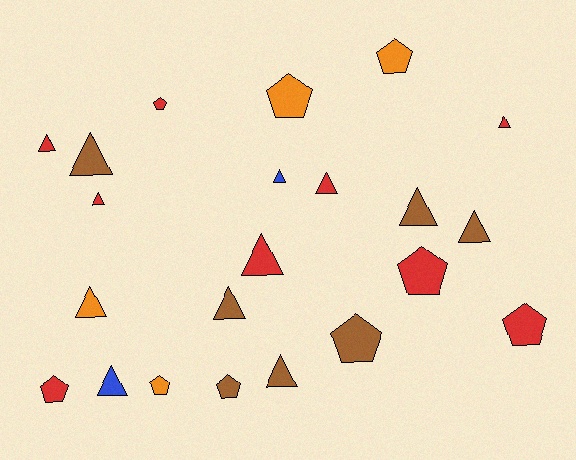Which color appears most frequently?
Red, with 9 objects.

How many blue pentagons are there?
There are no blue pentagons.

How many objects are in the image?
There are 22 objects.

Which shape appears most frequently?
Triangle, with 13 objects.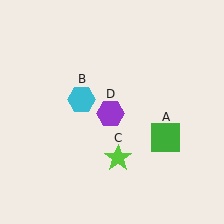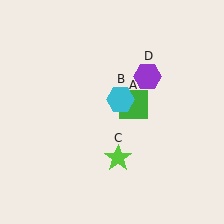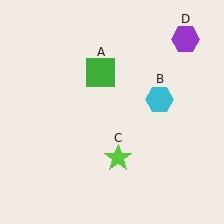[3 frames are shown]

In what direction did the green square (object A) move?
The green square (object A) moved up and to the left.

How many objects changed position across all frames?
3 objects changed position: green square (object A), cyan hexagon (object B), purple hexagon (object D).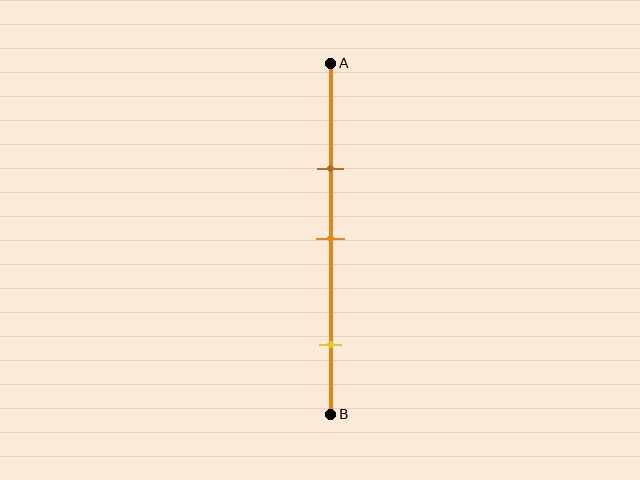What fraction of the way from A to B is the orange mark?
The orange mark is approximately 50% (0.5) of the way from A to B.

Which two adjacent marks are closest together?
The brown and orange marks are the closest adjacent pair.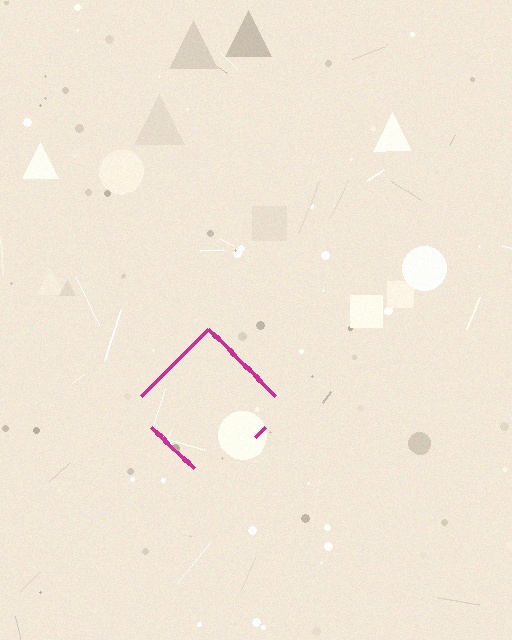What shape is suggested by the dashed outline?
The dashed outline suggests a diamond.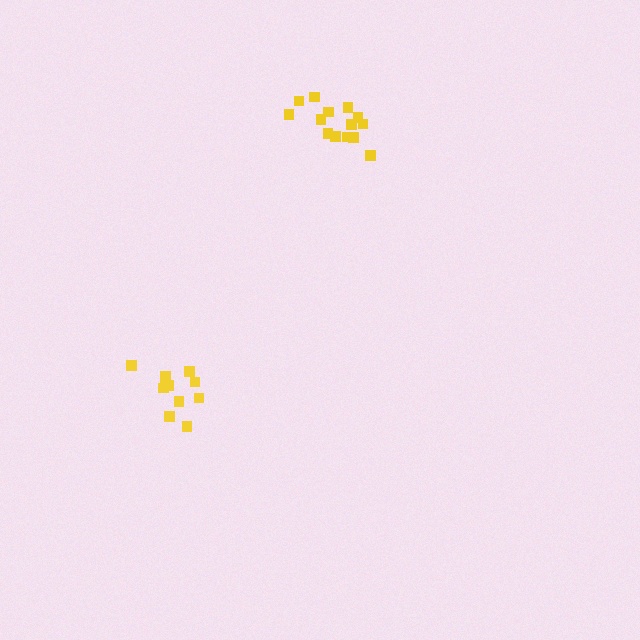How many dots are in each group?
Group 1: 14 dots, Group 2: 11 dots (25 total).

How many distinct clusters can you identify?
There are 2 distinct clusters.